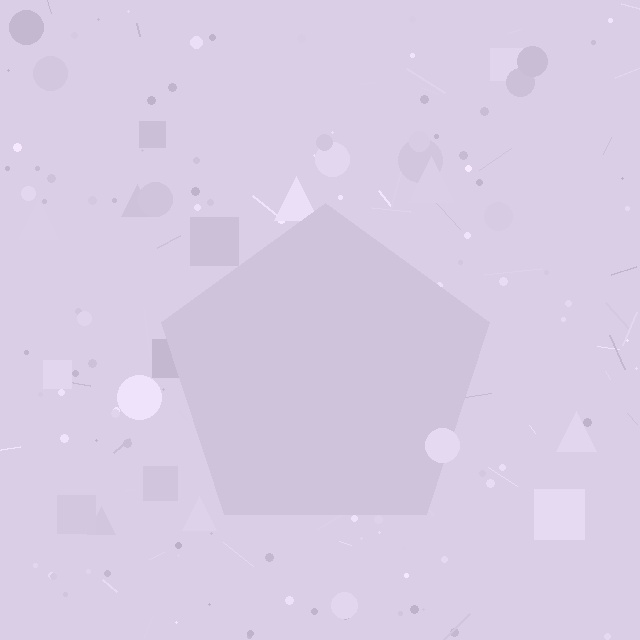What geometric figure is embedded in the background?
A pentagon is embedded in the background.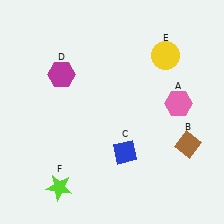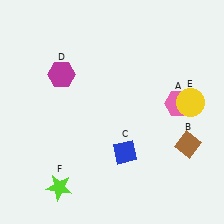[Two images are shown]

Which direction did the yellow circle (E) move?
The yellow circle (E) moved down.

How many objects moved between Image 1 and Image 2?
1 object moved between the two images.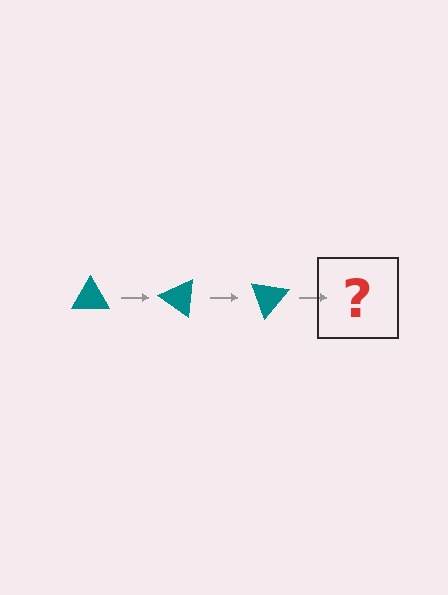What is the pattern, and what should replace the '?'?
The pattern is that the triangle rotates 35 degrees each step. The '?' should be a teal triangle rotated 105 degrees.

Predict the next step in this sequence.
The next step is a teal triangle rotated 105 degrees.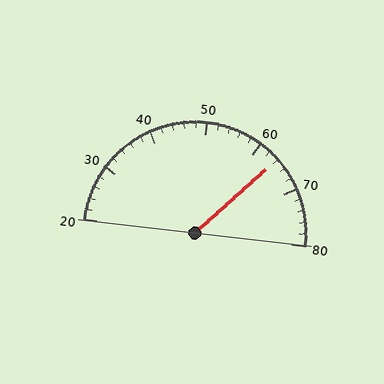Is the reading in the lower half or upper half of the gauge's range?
The reading is in the upper half of the range (20 to 80).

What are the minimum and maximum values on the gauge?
The gauge ranges from 20 to 80.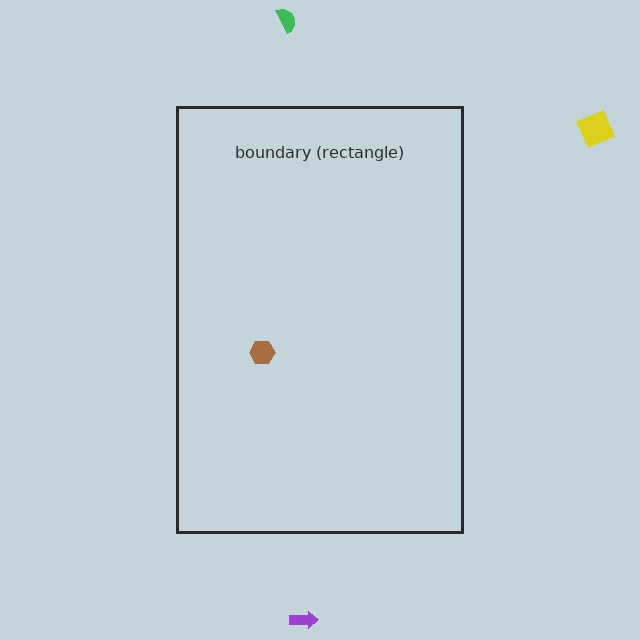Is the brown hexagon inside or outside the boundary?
Inside.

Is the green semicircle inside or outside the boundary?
Outside.